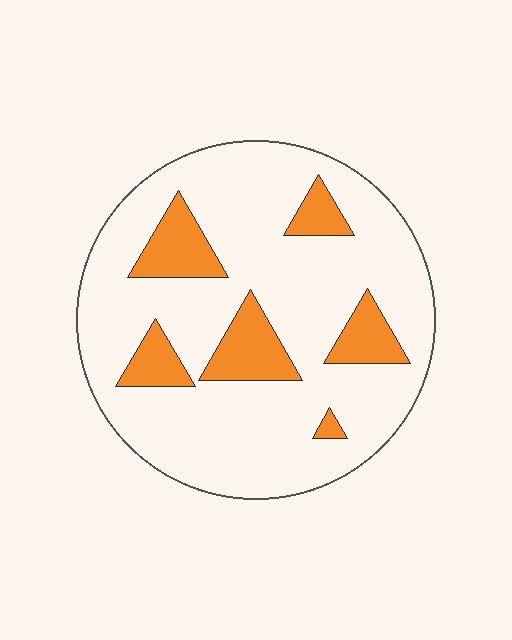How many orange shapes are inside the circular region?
6.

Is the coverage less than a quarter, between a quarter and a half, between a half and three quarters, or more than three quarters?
Less than a quarter.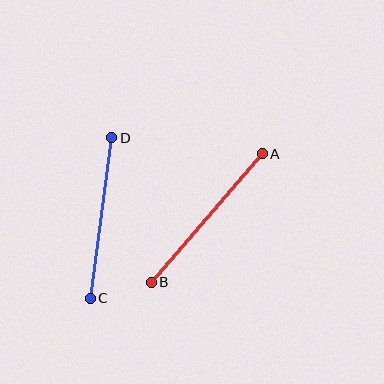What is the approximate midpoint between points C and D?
The midpoint is at approximately (101, 218) pixels.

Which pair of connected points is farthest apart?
Points A and B are farthest apart.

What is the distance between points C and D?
The distance is approximately 162 pixels.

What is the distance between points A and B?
The distance is approximately 170 pixels.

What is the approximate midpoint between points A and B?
The midpoint is at approximately (207, 218) pixels.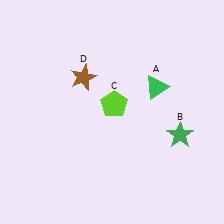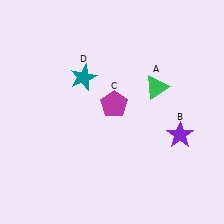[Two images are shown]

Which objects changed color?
B changed from green to purple. C changed from lime to magenta. D changed from brown to teal.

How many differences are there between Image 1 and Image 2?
There are 3 differences between the two images.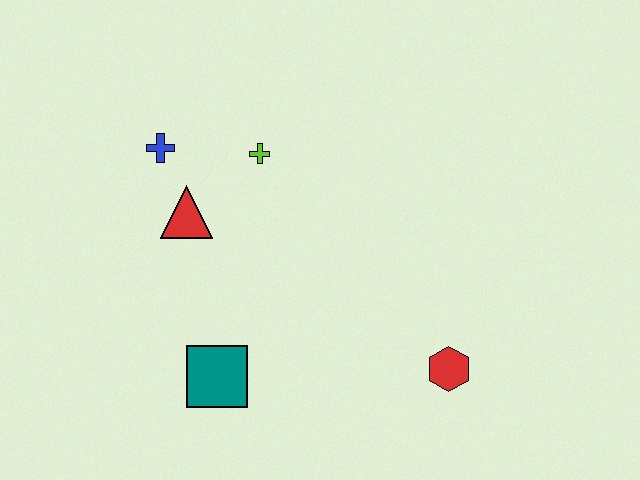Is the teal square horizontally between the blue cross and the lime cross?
Yes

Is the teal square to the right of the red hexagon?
No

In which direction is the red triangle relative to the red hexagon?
The red triangle is to the left of the red hexagon.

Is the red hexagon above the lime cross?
No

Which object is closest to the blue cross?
The red triangle is closest to the blue cross.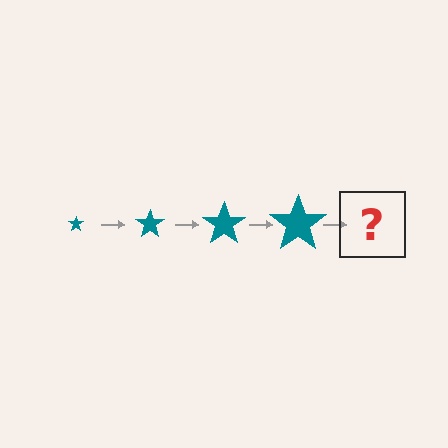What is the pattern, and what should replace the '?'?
The pattern is that the star gets progressively larger each step. The '?' should be a teal star, larger than the previous one.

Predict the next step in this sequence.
The next step is a teal star, larger than the previous one.